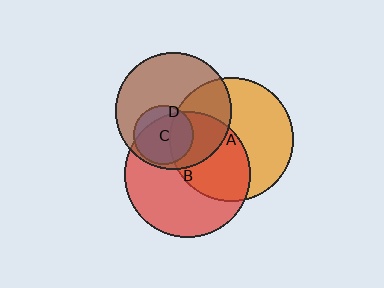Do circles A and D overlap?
Yes.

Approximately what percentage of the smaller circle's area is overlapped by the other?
Approximately 35%.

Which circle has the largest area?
Circle B (red).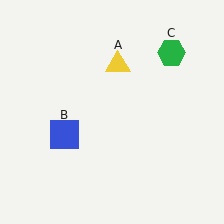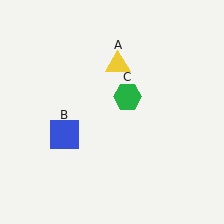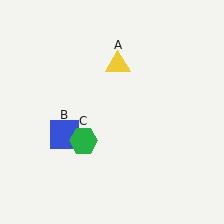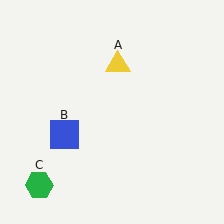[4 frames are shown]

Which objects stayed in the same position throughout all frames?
Yellow triangle (object A) and blue square (object B) remained stationary.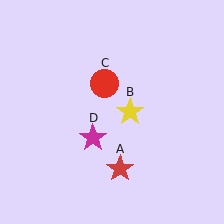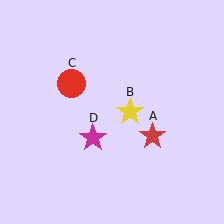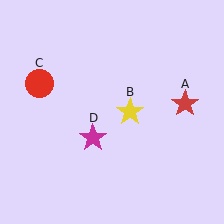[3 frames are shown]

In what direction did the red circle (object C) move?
The red circle (object C) moved left.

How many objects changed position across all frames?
2 objects changed position: red star (object A), red circle (object C).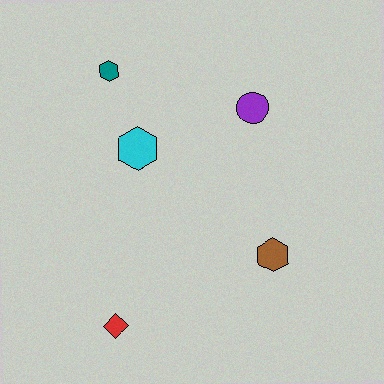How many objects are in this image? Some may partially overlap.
There are 5 objects.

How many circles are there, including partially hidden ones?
There is 1 circle.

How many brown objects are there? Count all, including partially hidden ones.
There is 1 brown object.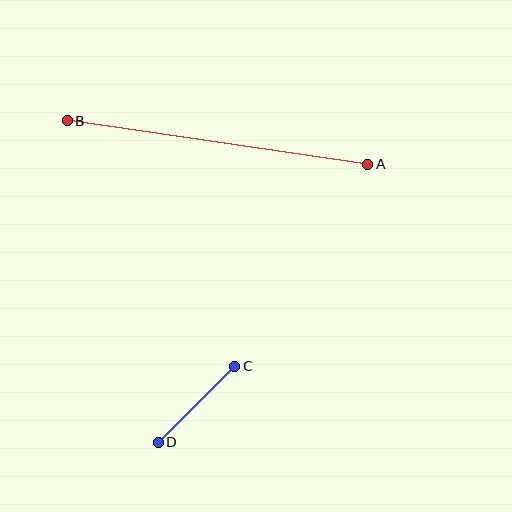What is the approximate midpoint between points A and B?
The midpoint is at approximately (218, 143) pixels.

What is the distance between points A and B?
The distance is approximately 304 pixels.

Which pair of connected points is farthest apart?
Points A and B are farthest apart.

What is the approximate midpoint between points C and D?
The midpoint is at approximately (196, 404) pixels.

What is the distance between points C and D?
The distance is approximately 108 pixels.